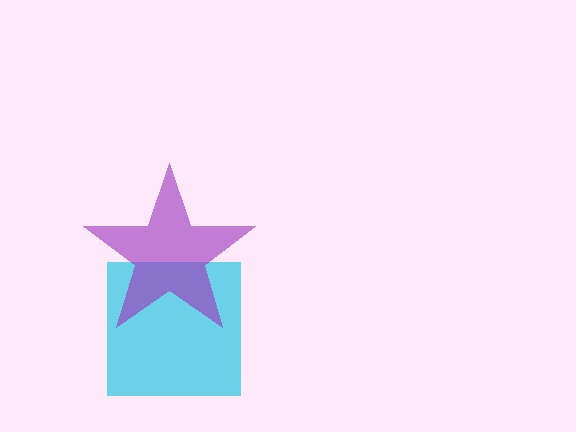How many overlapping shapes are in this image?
There are 2 overlapping shapes in the image.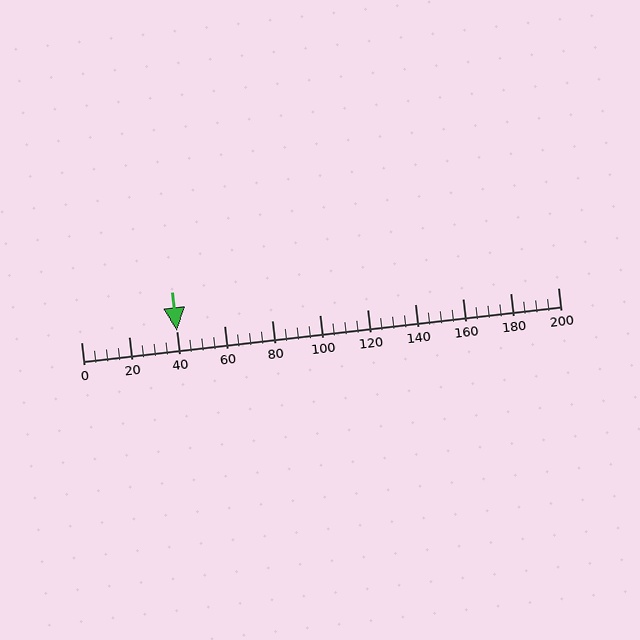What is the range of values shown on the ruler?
The ruler shows values from 0 to 200.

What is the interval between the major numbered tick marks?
The major tick marks are spaced 20 units apart.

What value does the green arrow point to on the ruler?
The green arrow points to approximately 40.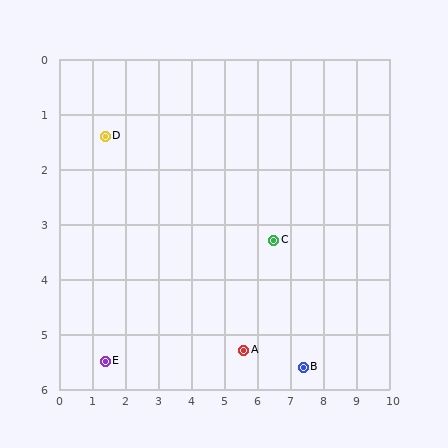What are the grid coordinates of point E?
Point E is at approximately (1.4, 5.5).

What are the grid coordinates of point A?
Point A is at approximately (5.6, 5.3).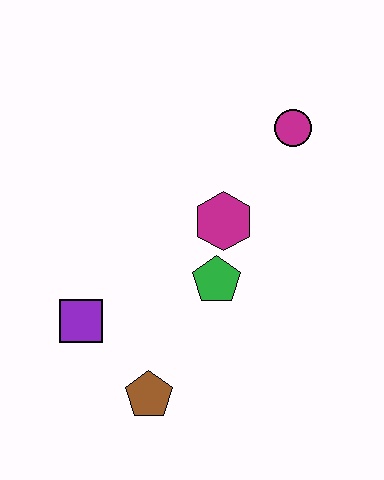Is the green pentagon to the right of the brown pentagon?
Yes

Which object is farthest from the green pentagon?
The magenta circle is farthest from the green pentagon.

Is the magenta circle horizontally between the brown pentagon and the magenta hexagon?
No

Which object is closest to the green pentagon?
The magenta hexagon is closest to the green pentagon.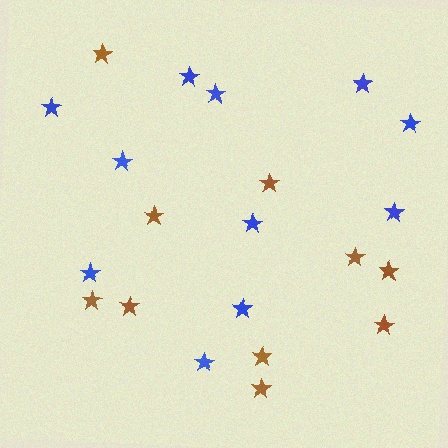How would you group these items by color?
There are 2 groups: one group of blue stars (11) and one group of brown stars (10).